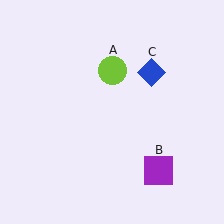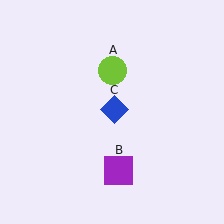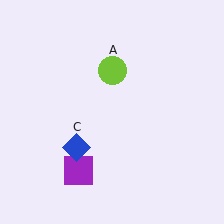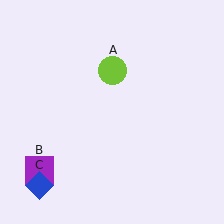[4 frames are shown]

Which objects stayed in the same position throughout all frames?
Lime circle (object A) remained stationary.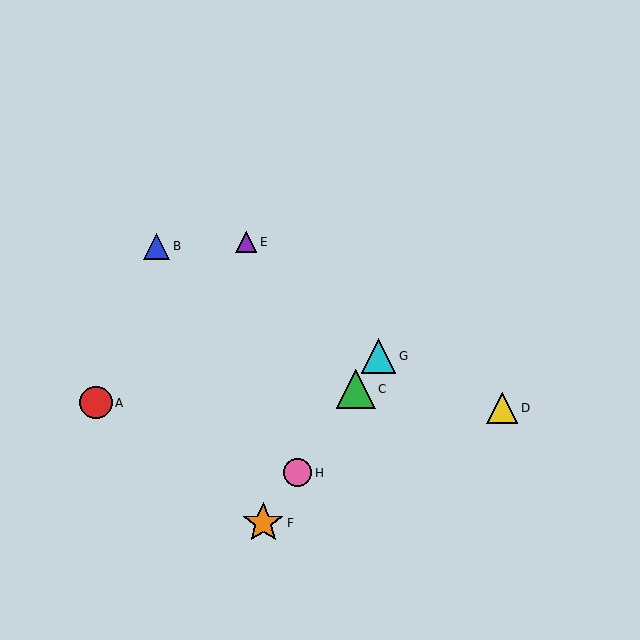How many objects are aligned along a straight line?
4 objects (C, F, G, H) are aligned along a straight line.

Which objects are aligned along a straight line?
Objects C, F, G, H are aligned along a straight line.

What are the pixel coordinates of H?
Object H is at (298, 473).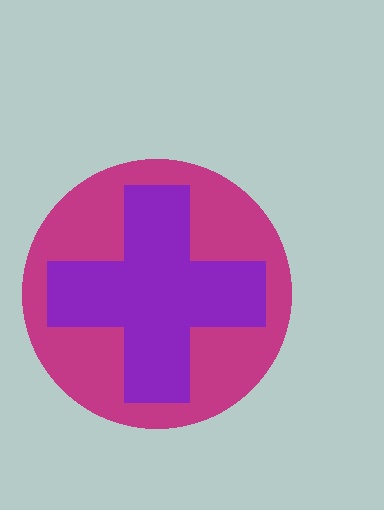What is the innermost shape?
The purple cross.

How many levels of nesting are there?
2.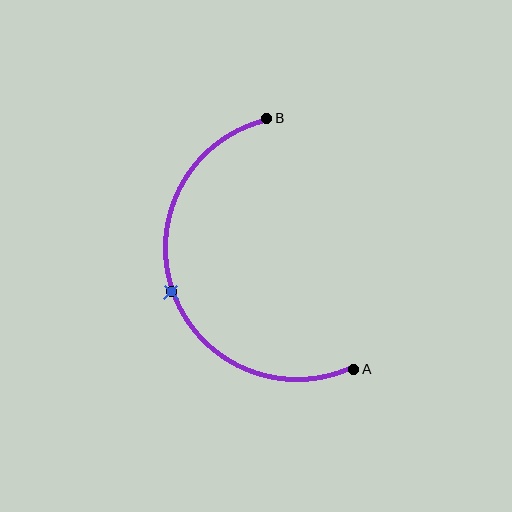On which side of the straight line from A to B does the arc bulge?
The arc bulges to the left of the straight line connecting A and B.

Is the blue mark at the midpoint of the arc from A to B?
Yes. The blue mark lies on the arc at equal arc-length from both A and B — it is the arc midpoint.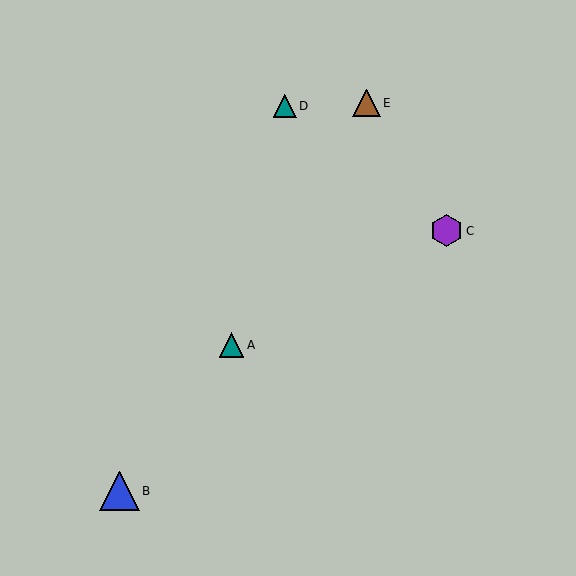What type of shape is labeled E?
Shape E is a brown triangle.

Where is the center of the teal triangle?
The center of the teal triangle is at (231, 345).